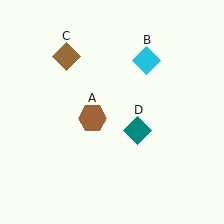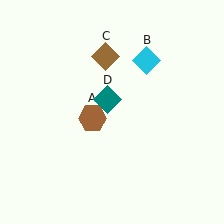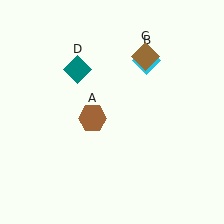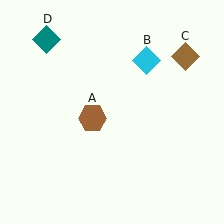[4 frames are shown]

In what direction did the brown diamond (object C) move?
The brown diamond (object C) moved right.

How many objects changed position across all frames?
2 objects changed position: brown diamond (object C), teal diamond (object D).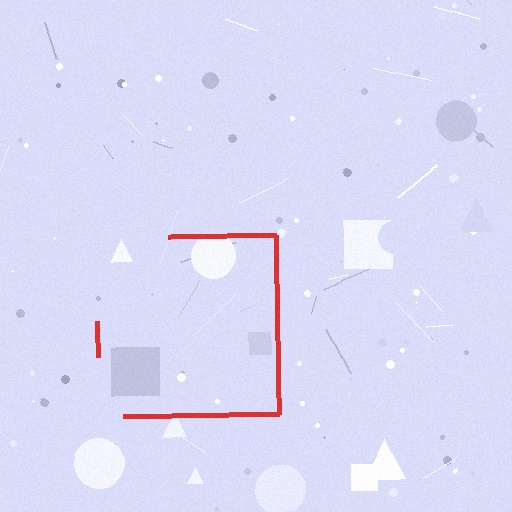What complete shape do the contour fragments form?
The contour fragments form a square.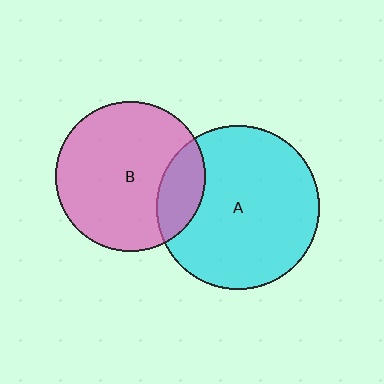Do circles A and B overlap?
Yes.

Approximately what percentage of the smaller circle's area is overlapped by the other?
Approximately 20%.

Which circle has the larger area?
Circle A (cyan).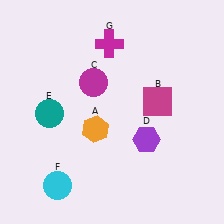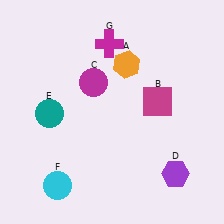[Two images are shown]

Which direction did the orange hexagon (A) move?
The orange hexagon (A) moved up.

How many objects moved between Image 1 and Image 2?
2 objects moved between the two images.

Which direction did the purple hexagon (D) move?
The purple hexagon (D) moved down.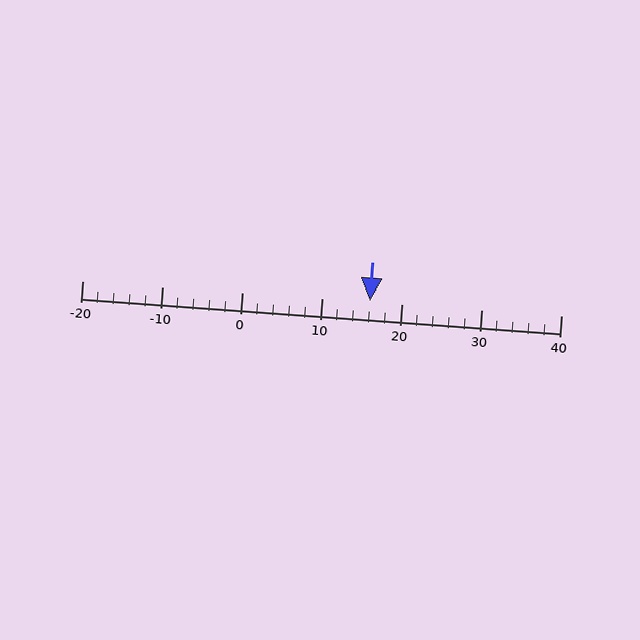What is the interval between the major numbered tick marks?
The major tick marks are spaced 10 units apart.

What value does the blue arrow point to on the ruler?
The blue arrow points to approximately 16.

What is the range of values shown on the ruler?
The ruler shows values from -20 to 40.